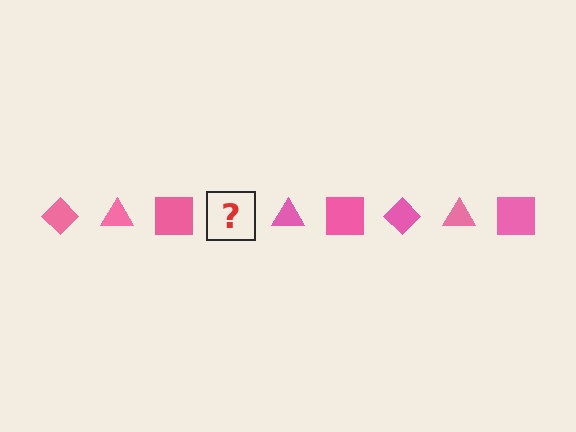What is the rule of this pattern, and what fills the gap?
The rule is that the pattern cycles through diamond, triangle, square shapes in pink. The gap should be filled with a pink diamond.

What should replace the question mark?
The question mark should be replaced with a pink diamond.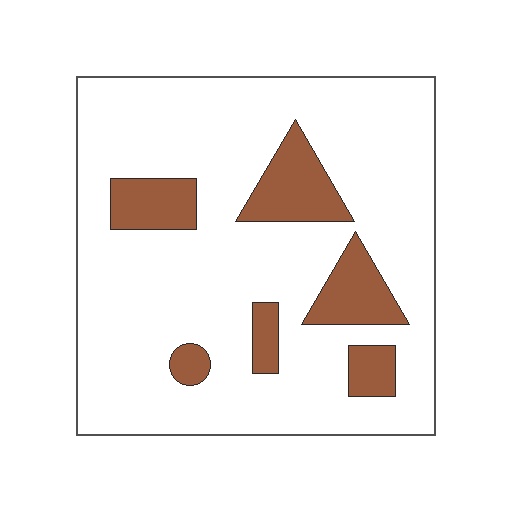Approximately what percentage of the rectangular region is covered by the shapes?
Approximately 15%.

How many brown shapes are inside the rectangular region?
6.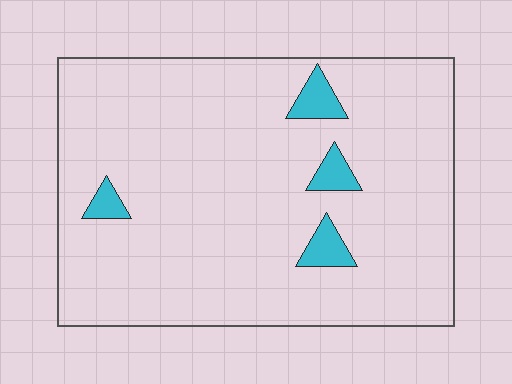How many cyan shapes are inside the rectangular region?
4.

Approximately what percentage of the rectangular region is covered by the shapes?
Approximately 5%.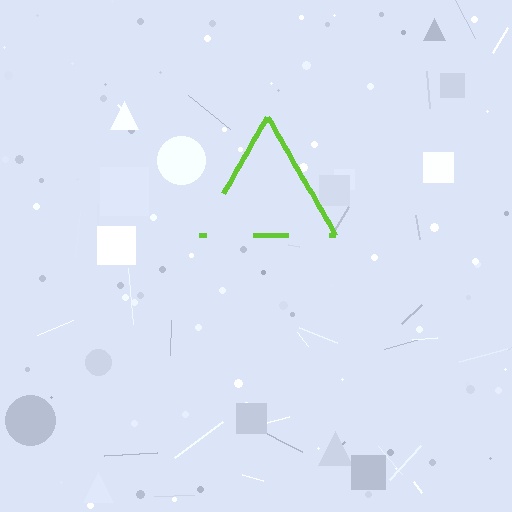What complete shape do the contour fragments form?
The contour fragments form a triangle.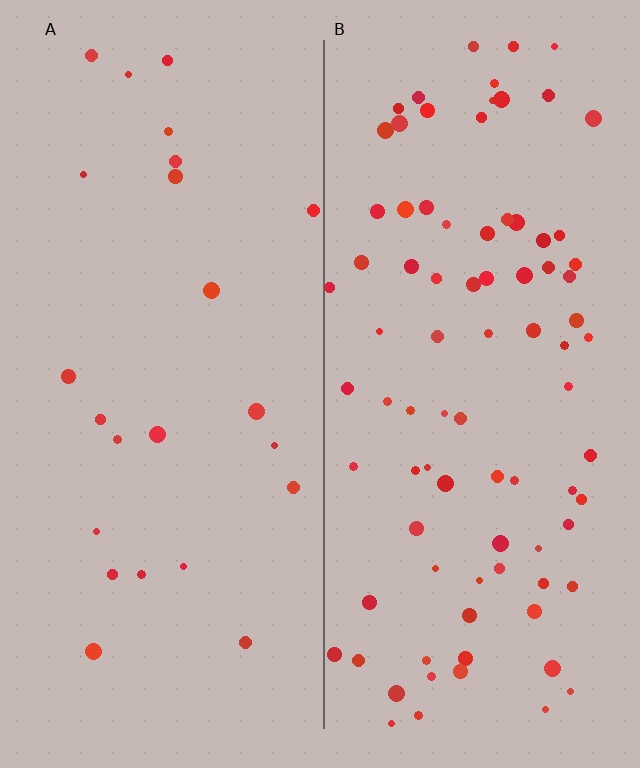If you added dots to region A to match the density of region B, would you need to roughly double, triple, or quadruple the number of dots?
Approximately quadruple.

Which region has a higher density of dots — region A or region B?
B (the right).